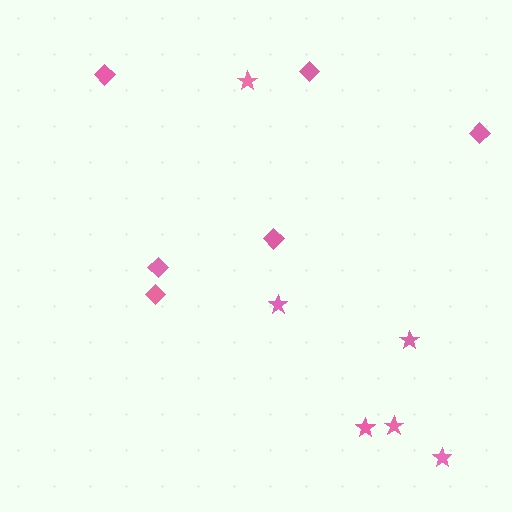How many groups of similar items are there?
There are 2 groups: one group of diamonds (6) and one group of stars (6).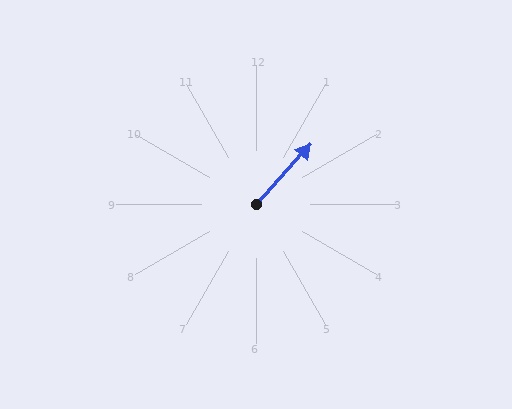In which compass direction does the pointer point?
Northeast.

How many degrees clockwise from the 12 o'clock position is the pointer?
Approximately 42 degrees.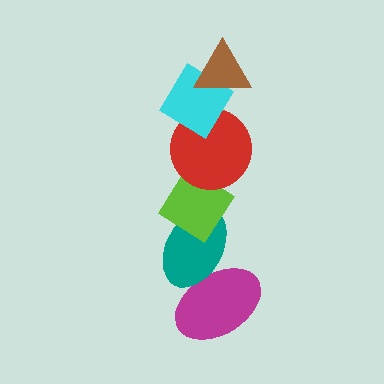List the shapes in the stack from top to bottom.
From top to bottom: the brown triangle, the cyan diamond, the red circle, the lime diamond, the teal ellipse, the magenta ellipse.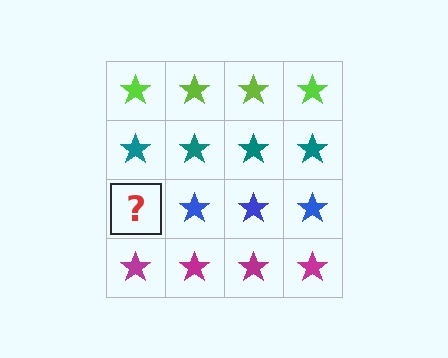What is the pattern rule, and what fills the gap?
The rule is that each row has a consistent color. The gap should be filled with a blue star.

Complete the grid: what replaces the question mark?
The question mark should be replaced with a blue star.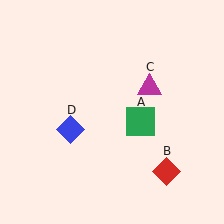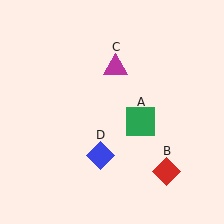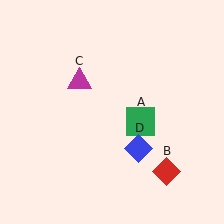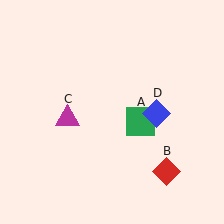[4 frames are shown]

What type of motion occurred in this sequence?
The magenta triangle (object C), blue diamond (object D) rotated counterclockwise around the center of the scene.